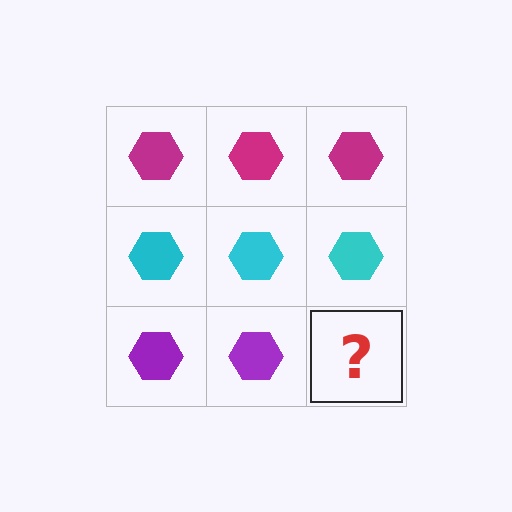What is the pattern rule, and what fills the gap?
The rule is that each row has a consistent color. The gap should be filled with a purple hexagon.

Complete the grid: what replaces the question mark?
The question mark should be replaced with a purple hexagon.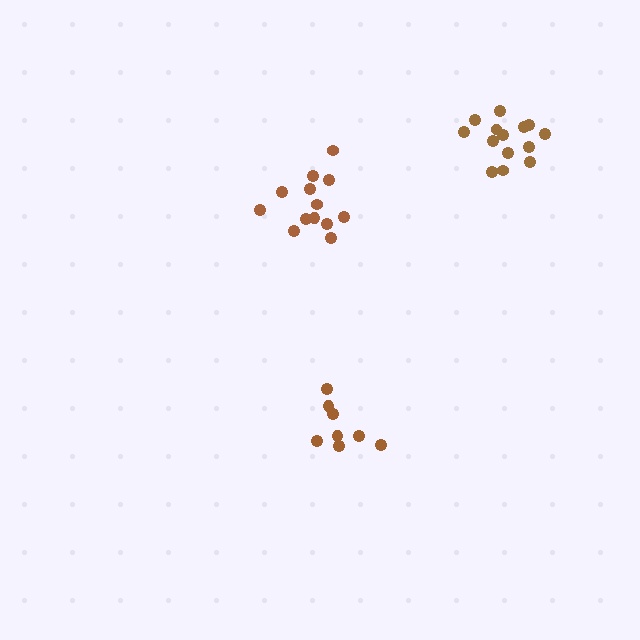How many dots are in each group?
Group 1: 14 dots, Group 2: 14 dots, Group 3: 8 dots (36 total).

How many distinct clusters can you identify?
There are 3 distinct clusters.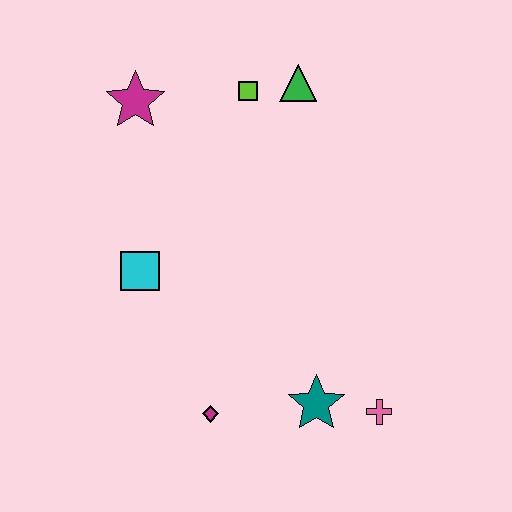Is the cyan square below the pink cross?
No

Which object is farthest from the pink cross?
The magenta star is farthest from the pink cross.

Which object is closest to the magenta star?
The lime square is closest to the magenta star.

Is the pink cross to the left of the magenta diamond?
No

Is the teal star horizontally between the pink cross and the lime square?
Yes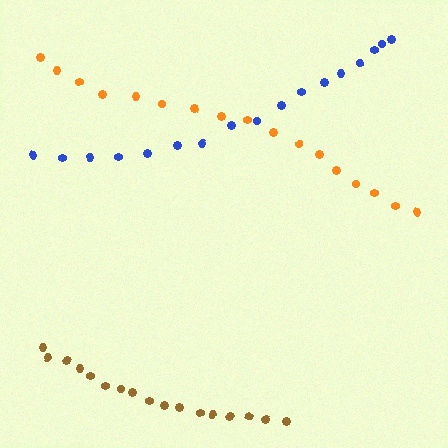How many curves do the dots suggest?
There are 3 distinct paths.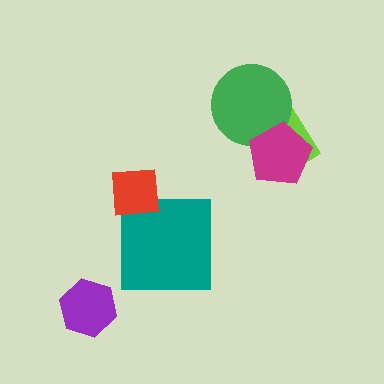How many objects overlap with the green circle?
2 objects overlap with the green circle.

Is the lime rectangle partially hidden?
Yes, it is partially covered by another shape.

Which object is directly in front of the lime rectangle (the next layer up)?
The green circle is directly in front of the lime rectangle.